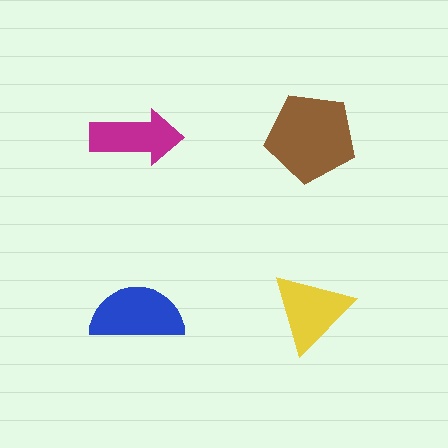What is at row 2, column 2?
A yellow triangle.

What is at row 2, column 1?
A blue semicircle.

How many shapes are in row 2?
2 shapes.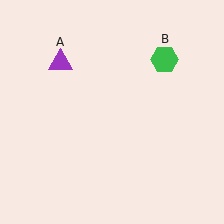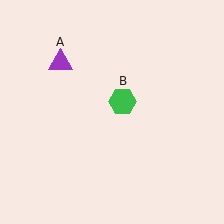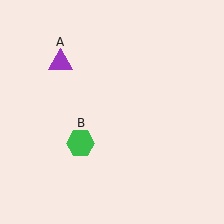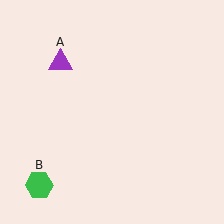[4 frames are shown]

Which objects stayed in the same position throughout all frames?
Purple triangle (object A) remained stationary.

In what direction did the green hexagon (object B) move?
The green hexagon (object B) moved down and to the left.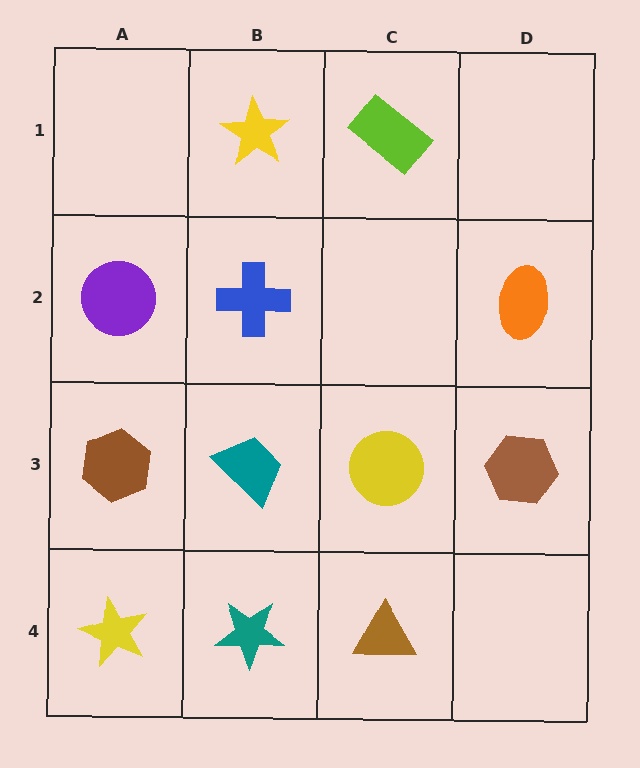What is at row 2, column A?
A purple circle.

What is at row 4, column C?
A brown triangle.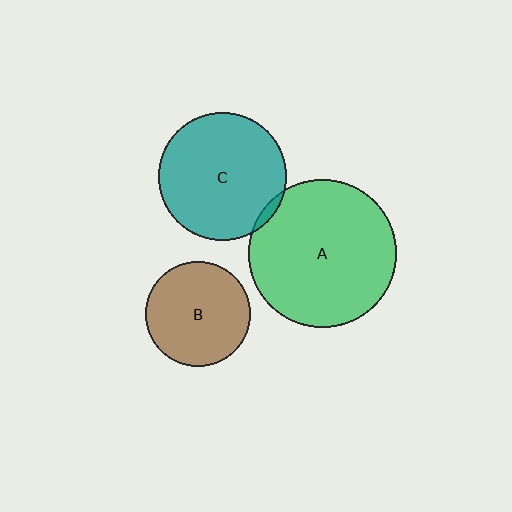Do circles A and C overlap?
Yes.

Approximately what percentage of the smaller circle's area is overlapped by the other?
Approximately 5%.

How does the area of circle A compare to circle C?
Approximately 1.3 times.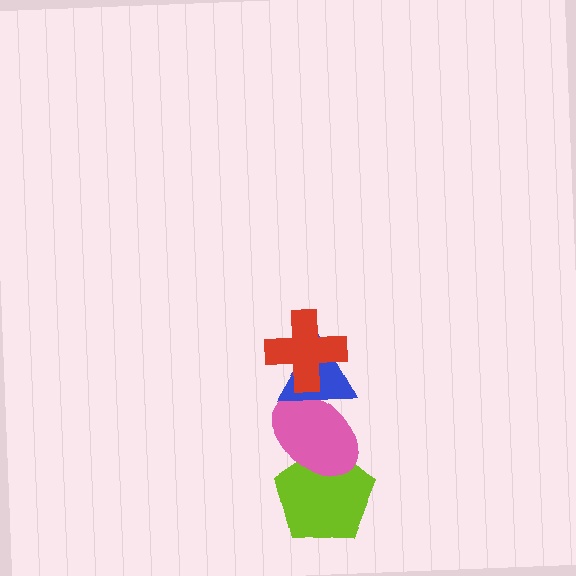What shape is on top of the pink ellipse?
The blue triangle is on top of the pink ellipse.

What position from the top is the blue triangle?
The blue triangle is 2nd from the top.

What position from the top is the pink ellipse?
The pink ellipse is 3rd from the top.